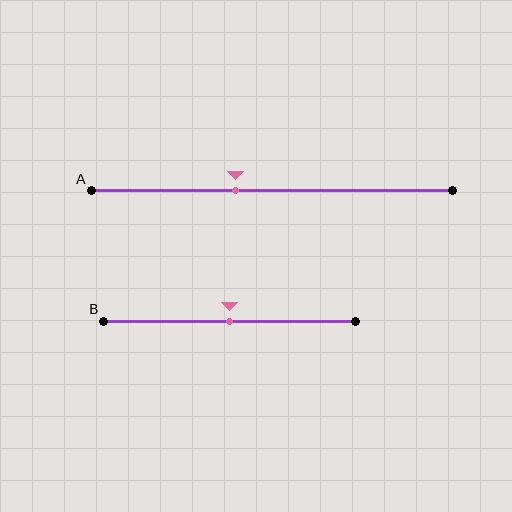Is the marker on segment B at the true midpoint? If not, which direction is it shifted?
Yes, the marker on segment B is at the true midpoint.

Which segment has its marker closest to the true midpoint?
Segment B has its marker closest to the true midpoint.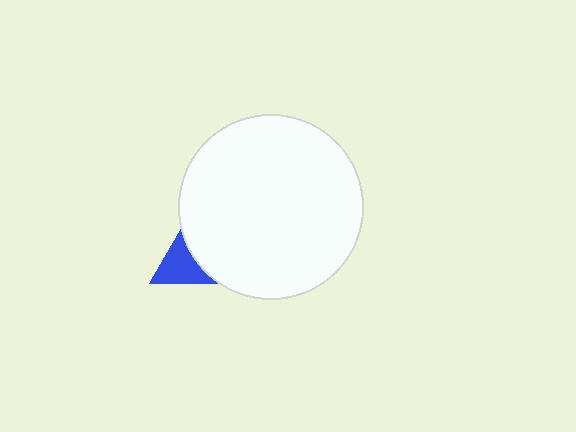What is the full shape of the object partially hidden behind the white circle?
The partially hidden object is a blue triangle.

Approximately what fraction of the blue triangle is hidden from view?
Roughly 65% of the blue triangle is hidden behind the white circle.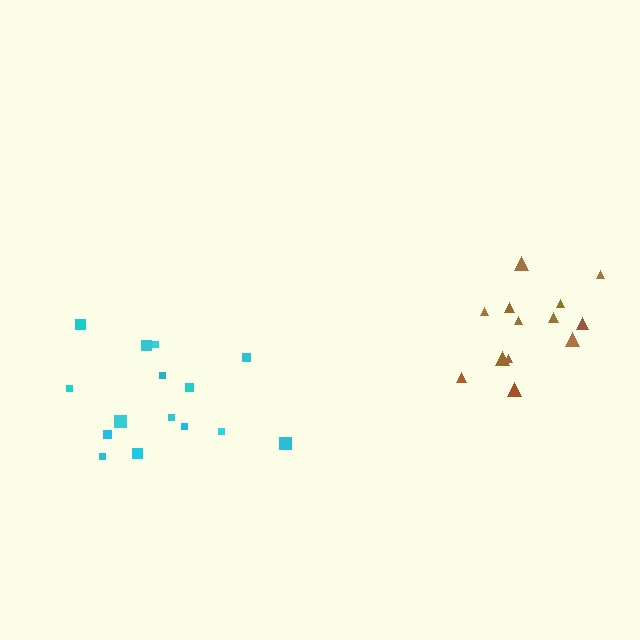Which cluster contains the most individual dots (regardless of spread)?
Cyan (15).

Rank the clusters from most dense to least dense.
brown, cyan.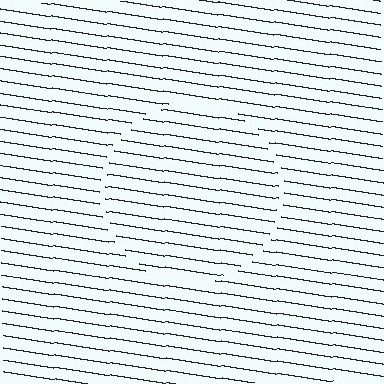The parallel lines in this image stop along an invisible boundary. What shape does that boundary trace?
An illusory circle. The interior of the shape contains the same grating, shifted by half a period — the contour is defined by the phase discontinuity where line-ends from the inner and outer gratings abut.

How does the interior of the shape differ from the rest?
The interior of the shape contains the same grating, shifted by half a period — the contour is defined by the phase discontinuity where line-ends from the inner and outer gratings abut.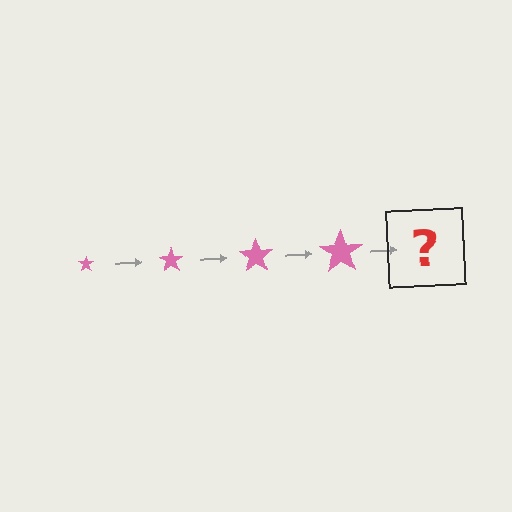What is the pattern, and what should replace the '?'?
The pattern is that the star gets progressively larger each step. The '?' should be a pink star, larger than the previous one.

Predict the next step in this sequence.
The next step is a pink star, larger than the previous one.